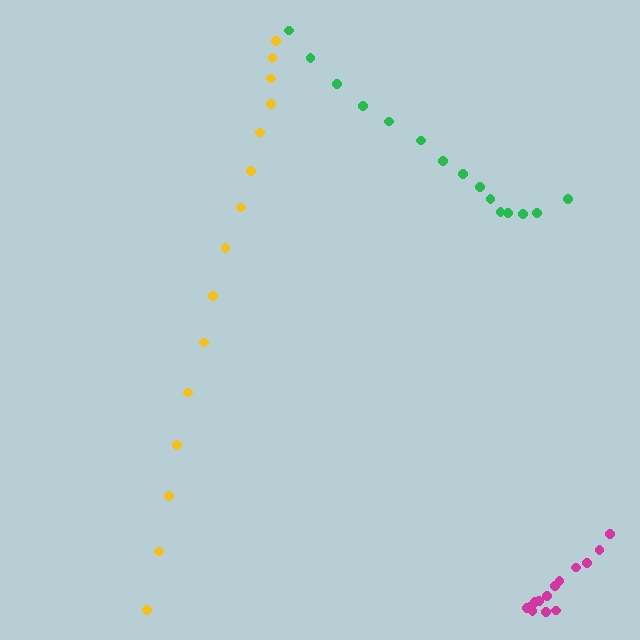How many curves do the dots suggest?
There are 3 distinct paths.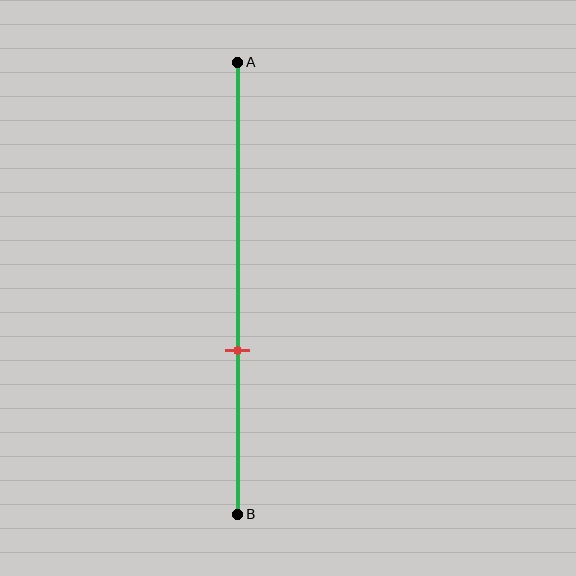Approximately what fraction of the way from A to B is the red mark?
The red mark is approximately 65% of the way from A to B.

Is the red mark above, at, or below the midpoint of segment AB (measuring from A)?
The red mark is below the midpoint of segment AB.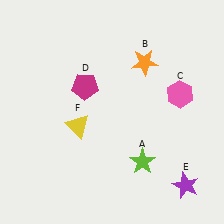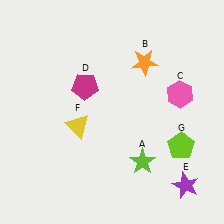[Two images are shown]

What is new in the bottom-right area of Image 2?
A lime pentagon (G) was added in the bottom-right area of Image 2.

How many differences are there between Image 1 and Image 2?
There is 1 difference between the two images.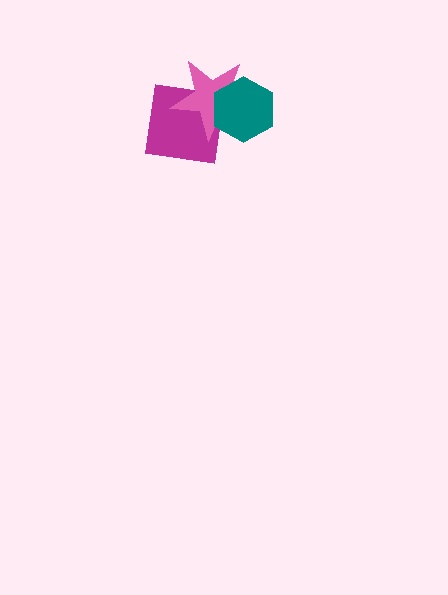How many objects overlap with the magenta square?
2 objects overlap with the magenta square.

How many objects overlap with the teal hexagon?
2 objects overlap with the teal hexagon.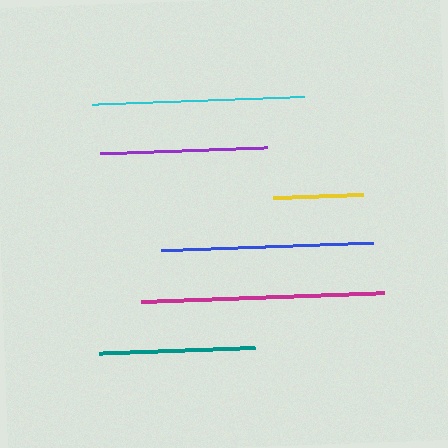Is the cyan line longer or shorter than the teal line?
The cyan line is longer than the teal line.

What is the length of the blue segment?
The blue segment is approximately 212 pixels long.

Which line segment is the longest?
The magenta line is the longest at approximately 244 pixels.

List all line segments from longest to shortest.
From longest to shortest: magenta, cyan, blue, purple, teal, yellow.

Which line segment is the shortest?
The yellow line is the shortest at approximately 90 pixels.